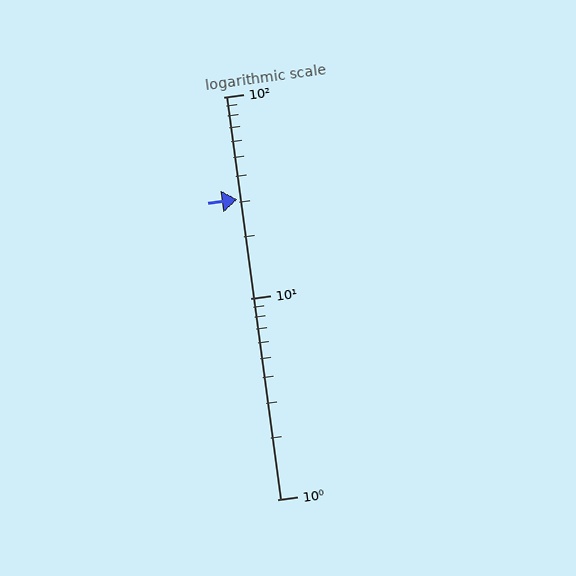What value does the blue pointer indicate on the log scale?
The pointer indicates approximately 31.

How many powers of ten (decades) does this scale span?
The scale spans 2 decades, from 1 to 100.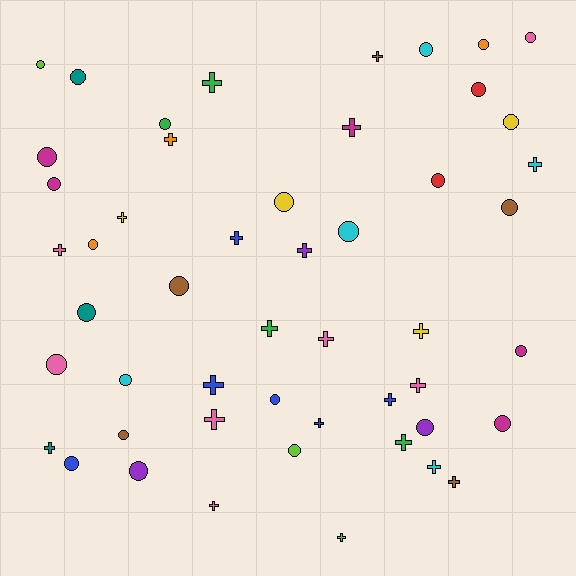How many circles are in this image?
There are 27 circles.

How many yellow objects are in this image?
There are 4 yellow objects.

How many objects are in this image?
There are 50 objects.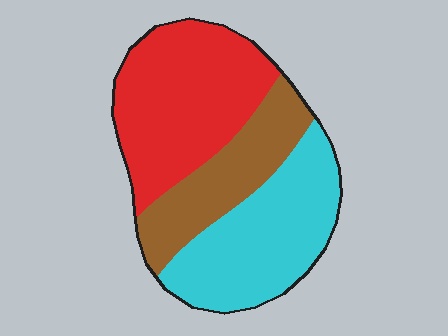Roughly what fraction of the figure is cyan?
Cyan covers roughly 35% of the figure.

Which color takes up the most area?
Red, at roughly 40%.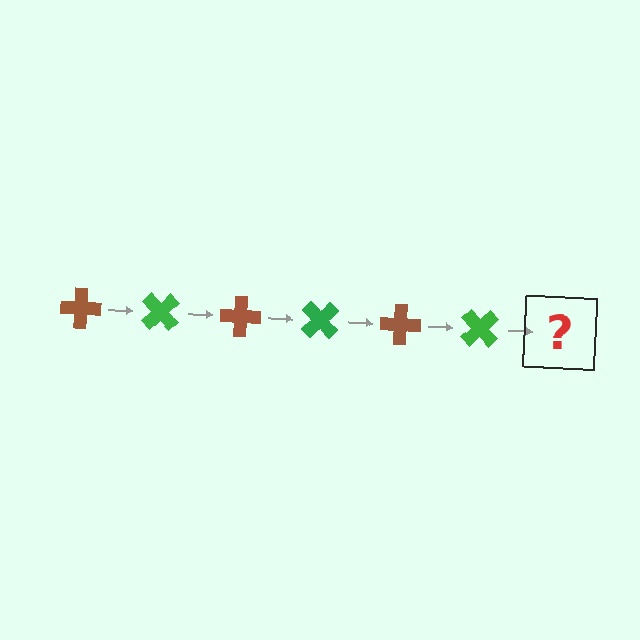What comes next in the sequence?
The next element should be a brown cross, rotated 270 degrees from the start.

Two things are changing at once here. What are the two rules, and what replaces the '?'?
The two rules are that it rotates 45 degrees each step and the color cycles through brown and green. The '?' should be a brown cross, rotated 270 degrees from the start.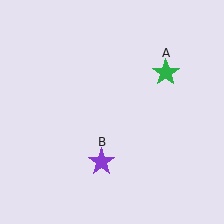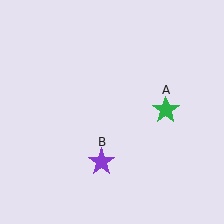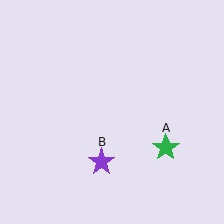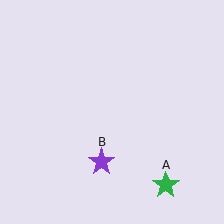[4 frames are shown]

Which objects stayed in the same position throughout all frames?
Purple star (object B) remained stationary.